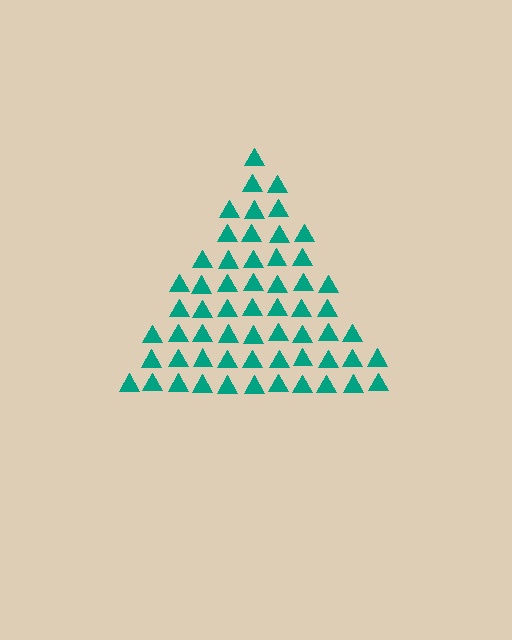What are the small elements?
The small elements are triangles.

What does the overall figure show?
The overall figure shows a triangle.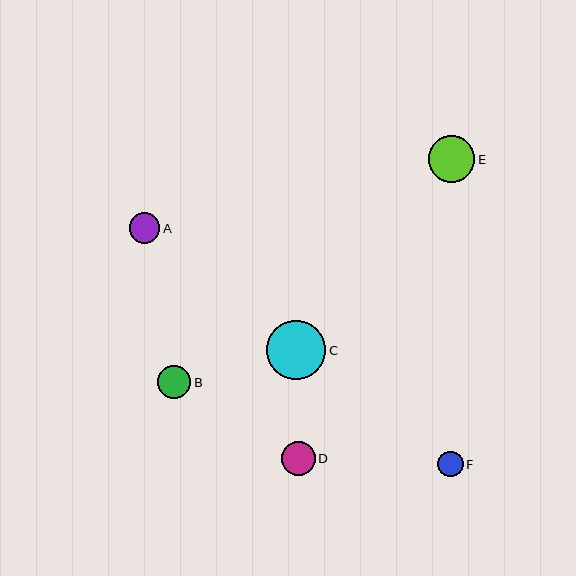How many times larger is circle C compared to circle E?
Circle C is approximately 1.3 times the size of circle E.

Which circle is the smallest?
Circle F is the smallest with a size of approximately 25 pixels.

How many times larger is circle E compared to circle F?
Circle E is approximately 1.8 times the size of circle F.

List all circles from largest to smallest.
From largest to smallest: C, E, D, B, A, F.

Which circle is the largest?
Circle C is the largest with a size of approximately 59 pixels.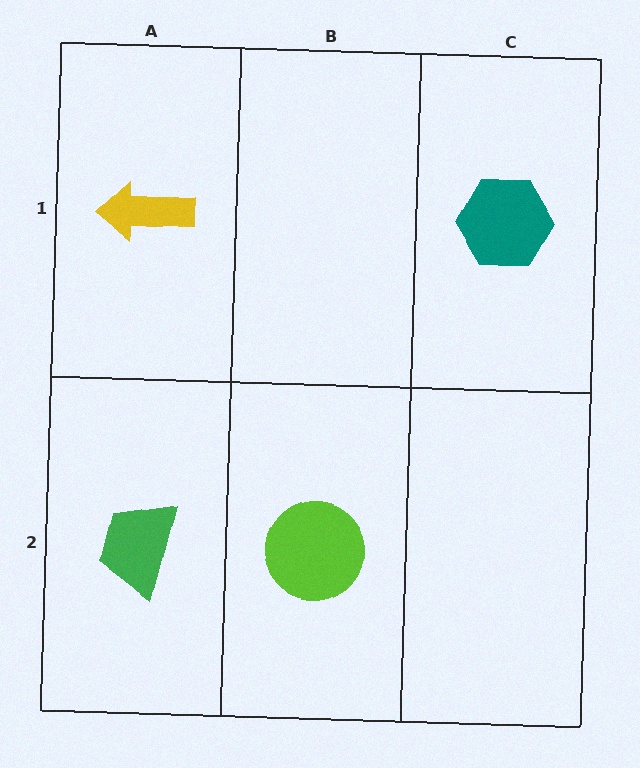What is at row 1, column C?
A teal hexagon.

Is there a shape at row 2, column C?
No, that cell is empty.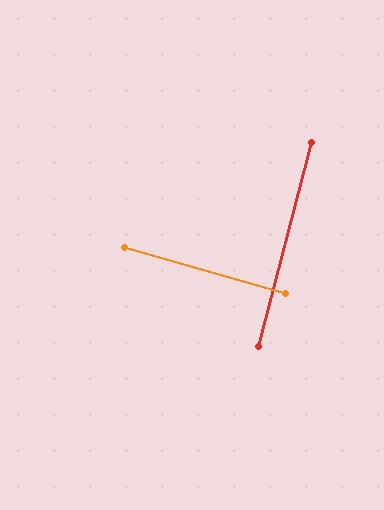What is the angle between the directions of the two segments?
Approximately 89 degrees.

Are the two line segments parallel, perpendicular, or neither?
Perpendicular — they meet at approximately 89°.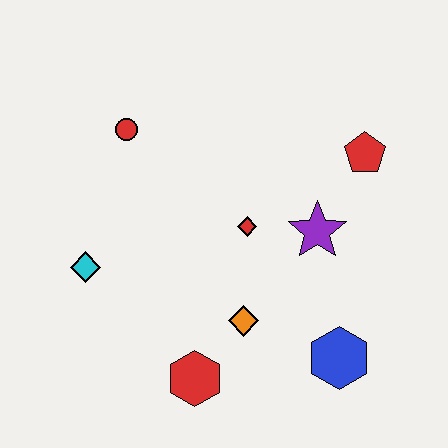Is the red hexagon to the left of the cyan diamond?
No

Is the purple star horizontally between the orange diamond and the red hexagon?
No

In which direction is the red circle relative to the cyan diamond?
The red circle is above the cyan diamond.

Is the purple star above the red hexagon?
Yes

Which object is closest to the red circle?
The cyan diamond is closest to the red circle.